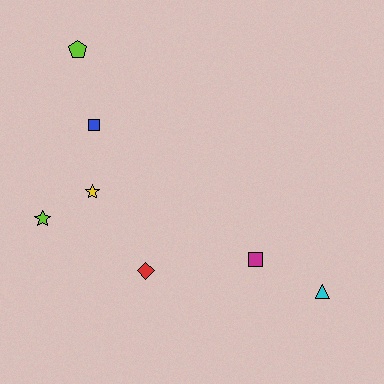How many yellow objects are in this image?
There is 1 yellow object.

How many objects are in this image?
There are 7 objects.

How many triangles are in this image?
There is 1 triangle.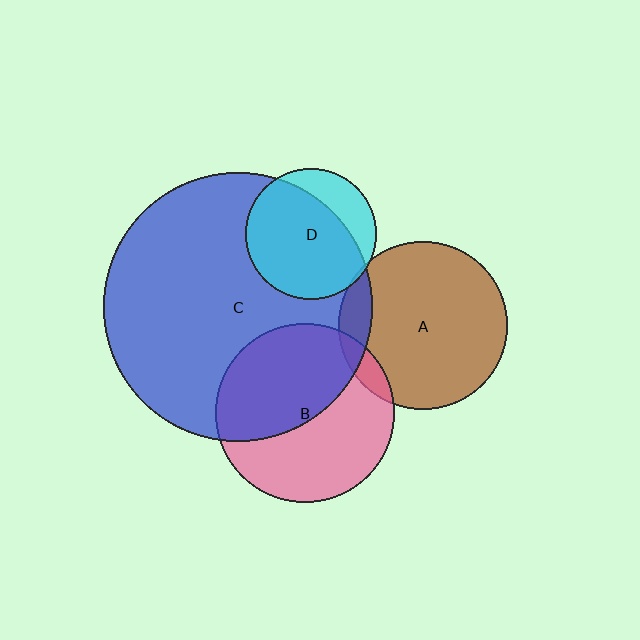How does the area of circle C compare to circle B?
Approximately 2.3 times.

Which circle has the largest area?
Circle C (blue).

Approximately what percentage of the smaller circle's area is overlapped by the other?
Approximately 10%.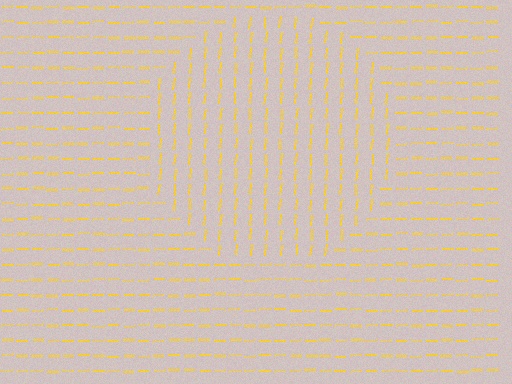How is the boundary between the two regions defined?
The boundary is defined purely by a change in line orientation (approximately 83 degrees difference). All lines are the same color and thickness.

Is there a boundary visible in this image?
Yes, there is a texture boundary formed by a change in line orientation.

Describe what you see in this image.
The image is filled with small yellow line segments. A circle region in the image has lines oriented differently from the surrounding lines, creating a visible texture boundary.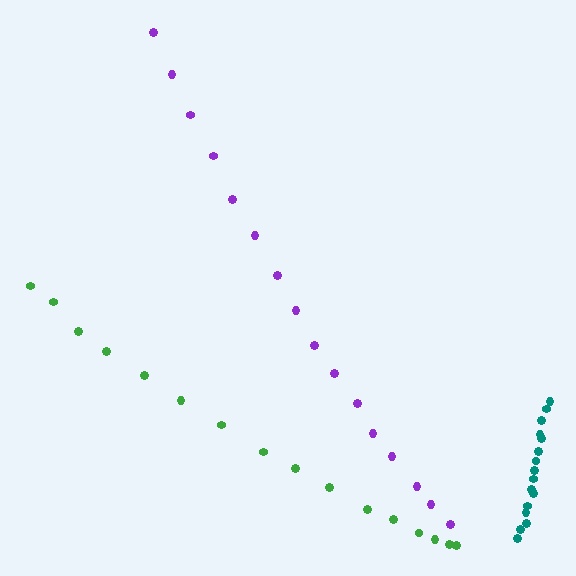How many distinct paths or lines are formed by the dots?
There are 3 distinct paths.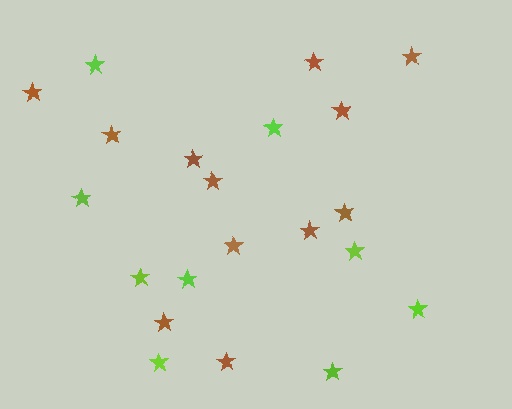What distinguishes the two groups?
There are 2 groups: one group of lime stars (9) and one group of brown stars (12).